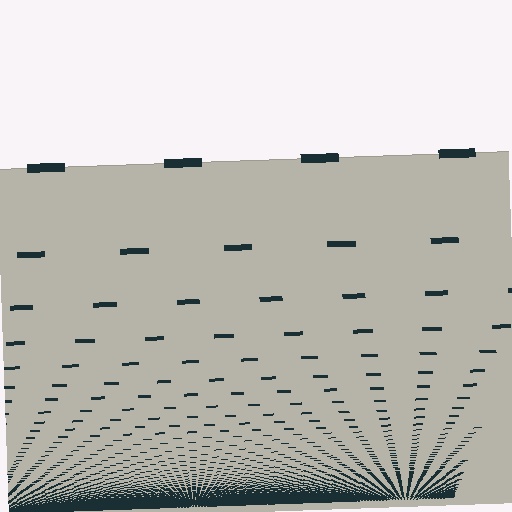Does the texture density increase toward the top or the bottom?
Density increases toward the bottom.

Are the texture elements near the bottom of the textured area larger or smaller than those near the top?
Smaller. The gradient is inverted — elements near the bottom are smaller and denser.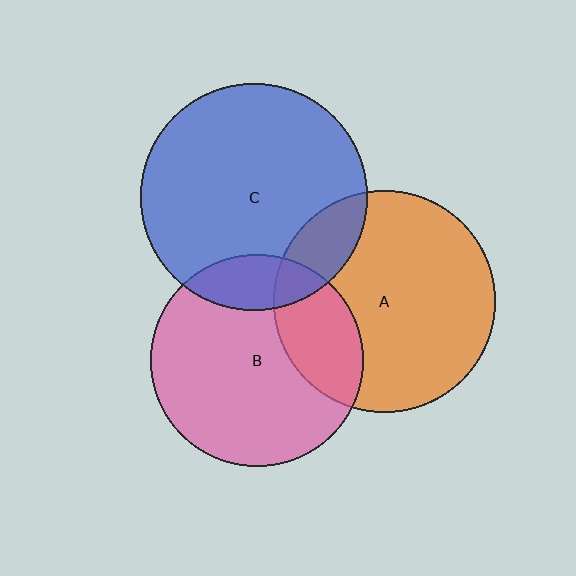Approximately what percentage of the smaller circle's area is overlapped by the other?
Approximately 15%.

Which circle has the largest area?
Circle C (blue).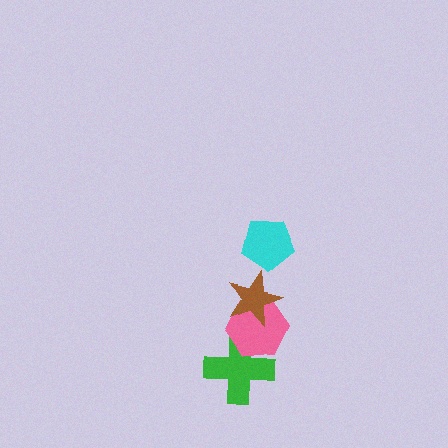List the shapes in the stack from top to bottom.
From top to bottom: the cyan pentagon, the brown star, the pink hexagon, the green cross.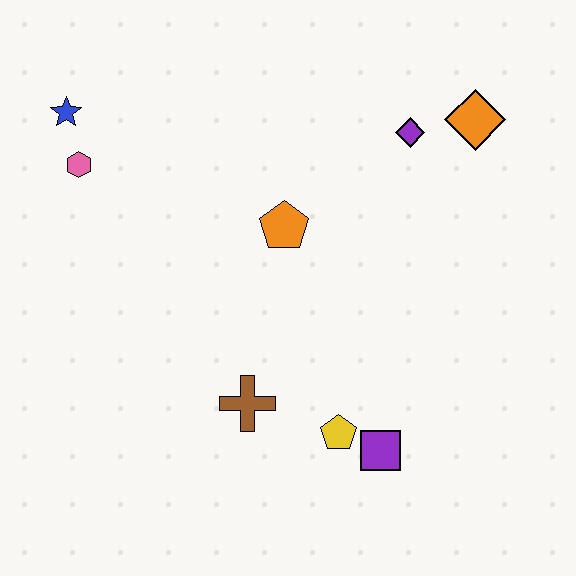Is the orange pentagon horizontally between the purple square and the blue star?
Yes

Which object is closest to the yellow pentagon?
The purple square is closest to the yellow pentagon.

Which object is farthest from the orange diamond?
The blue star is farthest from the orange diamond.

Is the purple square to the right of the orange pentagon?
Yes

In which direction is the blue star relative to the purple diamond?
The blue star is to the left of the purple diamond.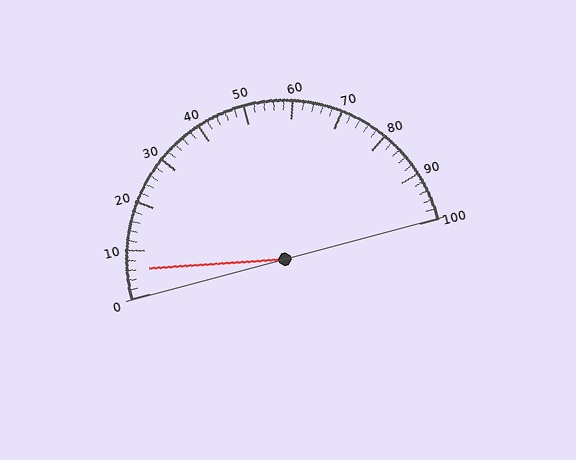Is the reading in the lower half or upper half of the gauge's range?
The reading is in the lower half of the range (0 to 100).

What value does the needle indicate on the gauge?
The needle indicates approximately 6.